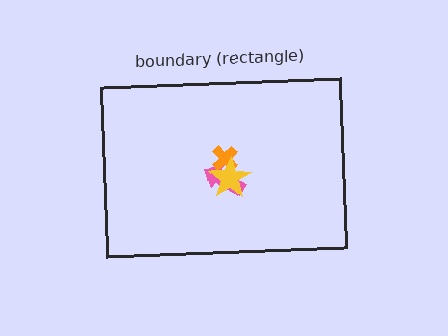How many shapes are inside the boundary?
3 inside, 0 outside.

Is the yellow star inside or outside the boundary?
Inside.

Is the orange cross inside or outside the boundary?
Inside.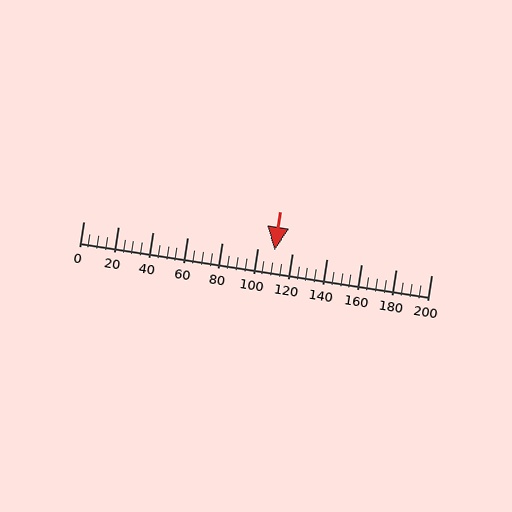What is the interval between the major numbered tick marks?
The major tick marks are spaced 20 units apart.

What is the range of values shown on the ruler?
The ruler shows values from 0 to 200.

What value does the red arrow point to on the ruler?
The red arrow points to approximately 110.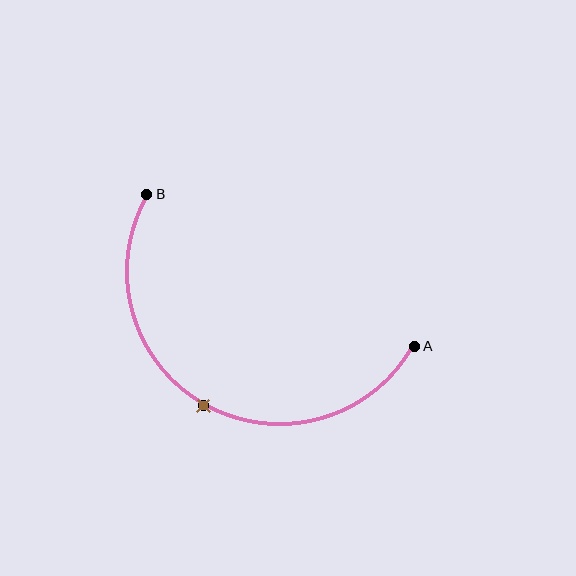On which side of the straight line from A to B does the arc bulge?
The arc bulges below the straight line connecting A and B.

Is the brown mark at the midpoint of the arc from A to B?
Yes. The brown mark lies on the arc at equal arc-length from both A and B — it is the arc midpoint.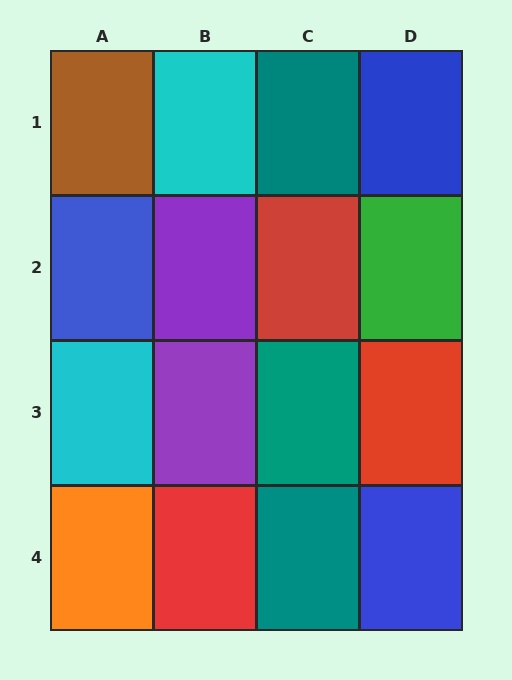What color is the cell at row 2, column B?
Purple.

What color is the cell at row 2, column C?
Red.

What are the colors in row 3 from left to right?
Cyan, purple, teal, red.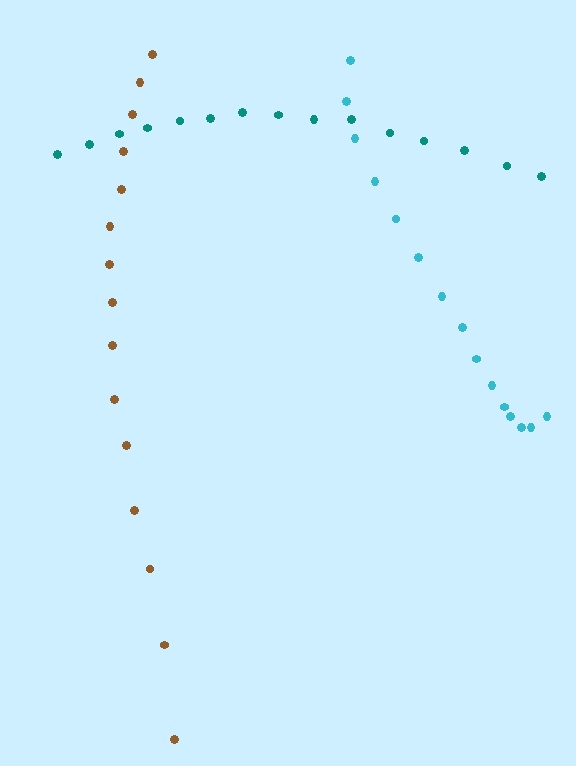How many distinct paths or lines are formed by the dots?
There are 3 distinct paths.